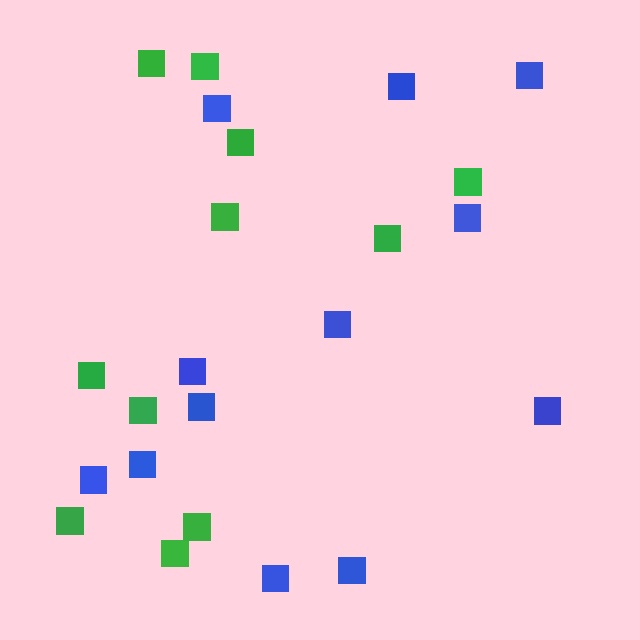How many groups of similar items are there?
There are 2 groups: one group of blue squares (12) and one group of green squares (11).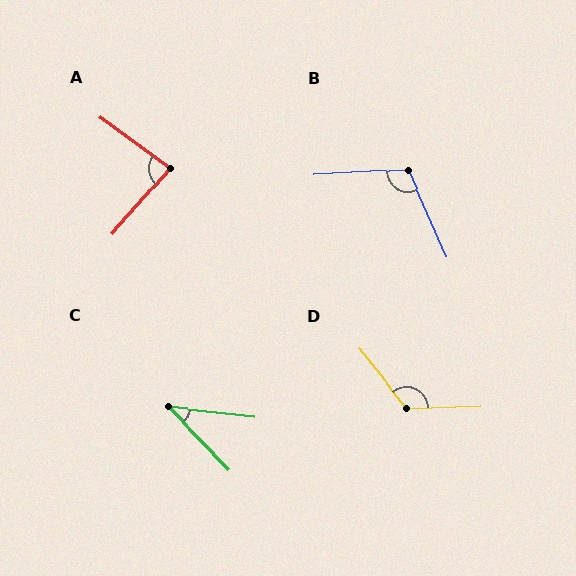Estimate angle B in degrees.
Approximately 110 degrees.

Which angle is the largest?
D, at approximately 127 degrees.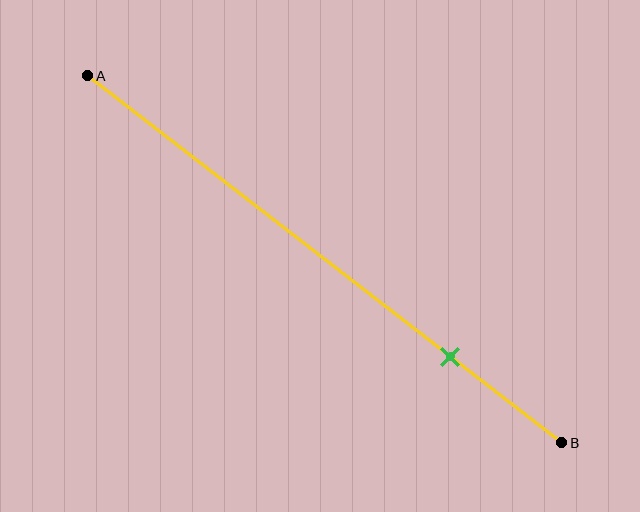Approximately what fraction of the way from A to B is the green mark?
The green mark is approximately 75% of the way from A to B.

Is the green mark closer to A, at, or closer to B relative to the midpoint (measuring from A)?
The green mark is closer to point B than the midpoint of segment AB.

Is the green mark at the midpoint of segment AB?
No, the mark is at about 75% from A, not at the 50% midpoint.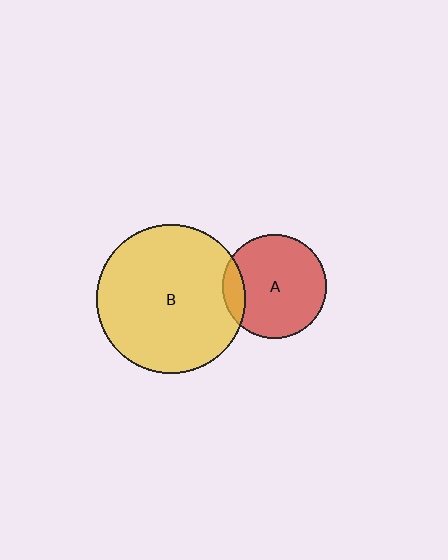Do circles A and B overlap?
Yes.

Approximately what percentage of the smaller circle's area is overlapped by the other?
Approximately 10%.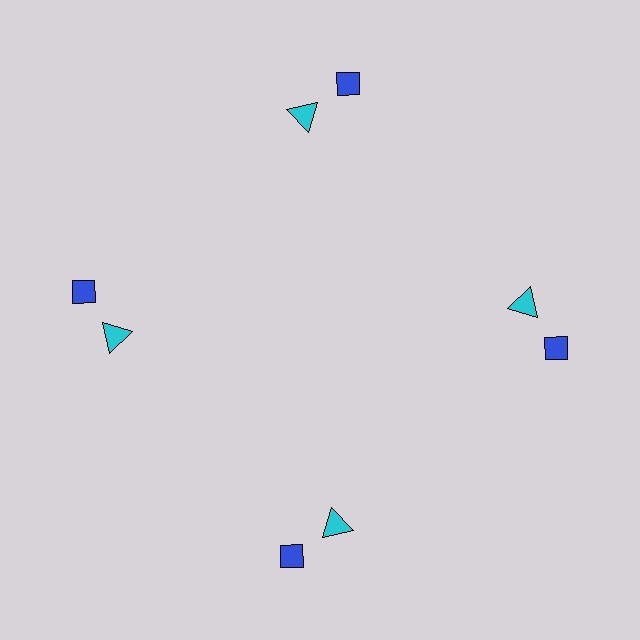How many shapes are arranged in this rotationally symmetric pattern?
There are 8 shapes, arranged in 4 groups of 2.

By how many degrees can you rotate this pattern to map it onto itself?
The pattern maps onto itself every 90 degrees of rotation.